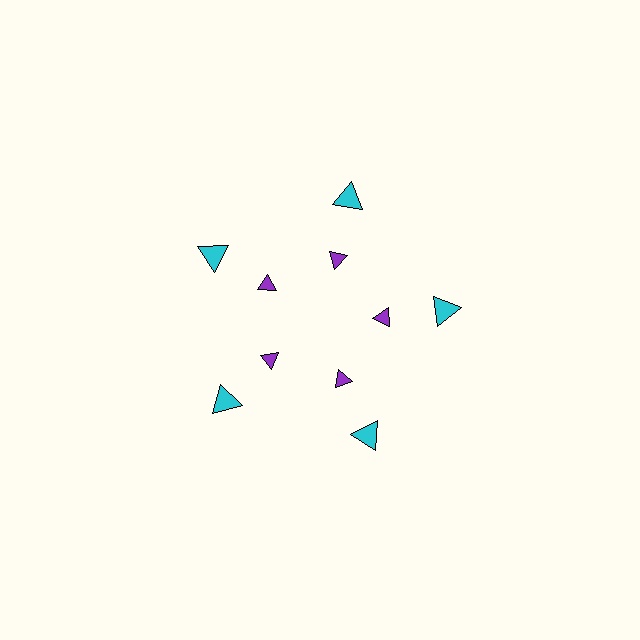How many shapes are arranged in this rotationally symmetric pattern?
There are 10 shapes, arranged in 5 groups of 2.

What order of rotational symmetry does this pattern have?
This pattern has 5-fold rotational symmetry.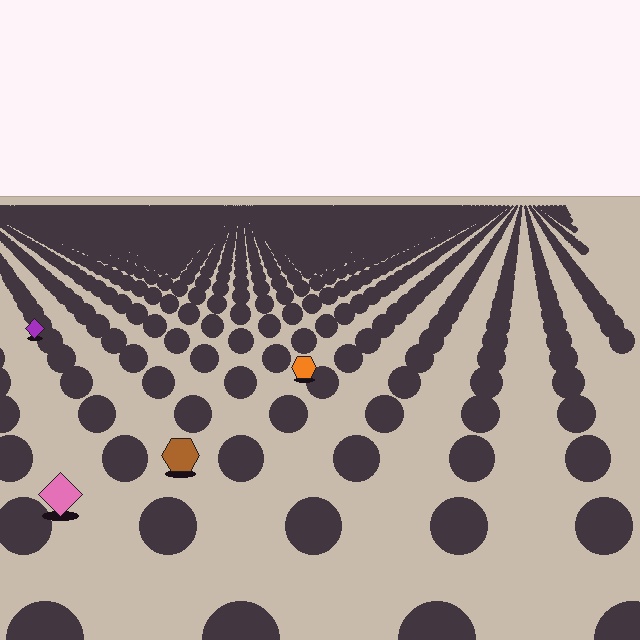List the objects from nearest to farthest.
From nearest to farthest: the pink diamond, the brown hexagon, the orange hexagon, the purple diamond.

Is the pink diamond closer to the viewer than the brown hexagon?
Yes. The pink diamond is closer — you can tell from the texture gradient: the ground texture is coarser near it.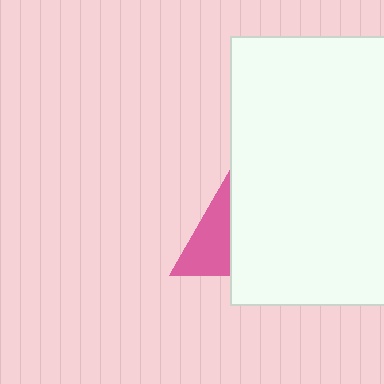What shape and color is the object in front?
The object in front is a white rectangle.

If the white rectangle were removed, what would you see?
You would see the complete pink triangle.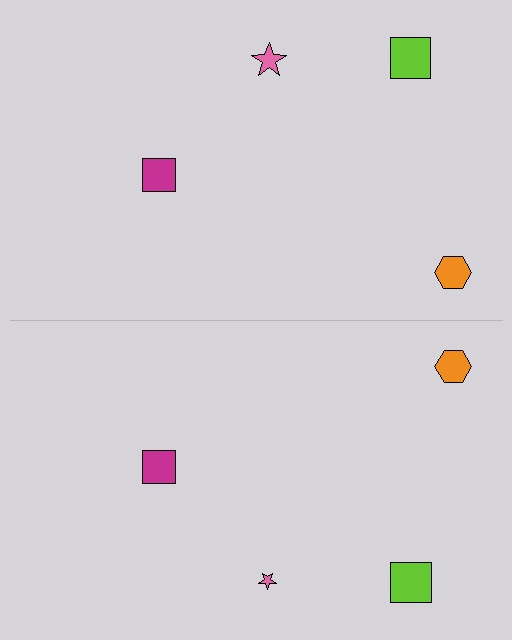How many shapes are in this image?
There are 8 shapes in this image.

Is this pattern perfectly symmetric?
No, the pattern is not perfectly symmetric. The pink star on the bottom side has a different size than its mirror counterpart.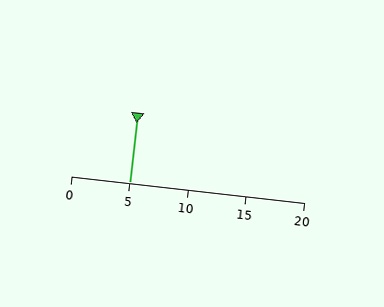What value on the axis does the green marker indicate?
The marker indicates approximately 5.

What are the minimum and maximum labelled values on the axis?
The axis runs from 0 to 20.